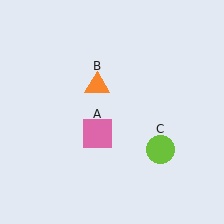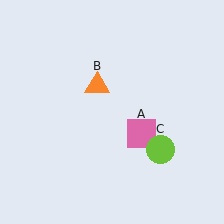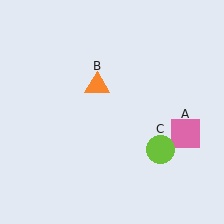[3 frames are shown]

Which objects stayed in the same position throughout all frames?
Orange triangle (object B) and lime circle (object C) remained stationary.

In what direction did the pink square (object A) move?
The pink square (object A) moved right.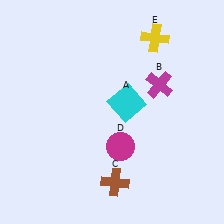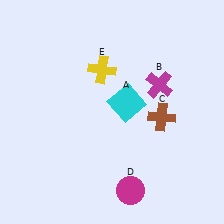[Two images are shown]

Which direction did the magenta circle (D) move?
The magenta circle (D) moved down.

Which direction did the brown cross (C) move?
The brown cross (C) moved up.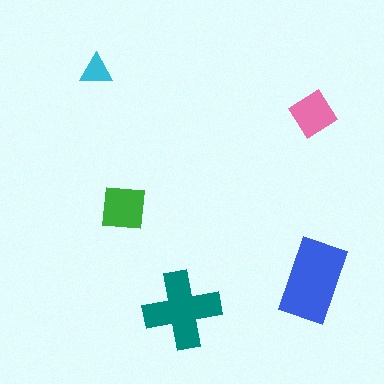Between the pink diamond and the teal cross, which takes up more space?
The teal cross.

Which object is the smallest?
The cyan triangle.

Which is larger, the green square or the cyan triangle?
The green square.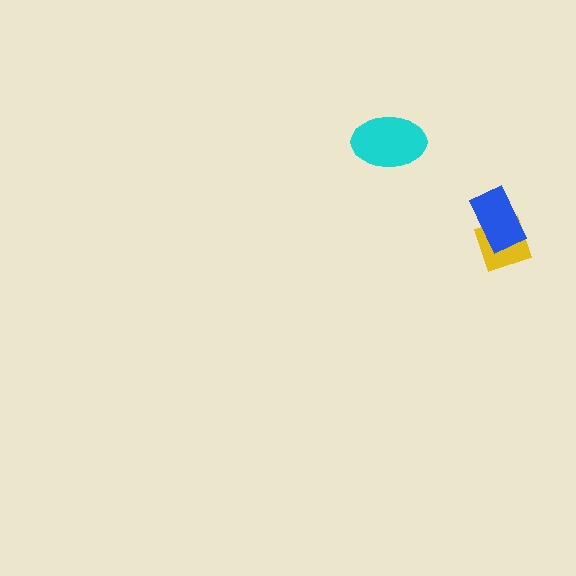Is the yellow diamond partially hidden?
Yes, it is partially covered by another shape.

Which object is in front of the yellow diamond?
The blue rectangle is in front of the yellow diamond.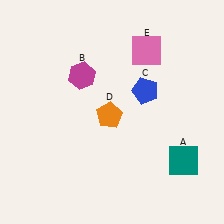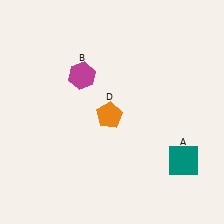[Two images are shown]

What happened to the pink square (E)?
The pink square (E) was removed in Image 2. It was in the top-right area of Image 1.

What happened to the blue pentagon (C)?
The blue pentagon (C) was removed in Image 2. It was in the top-right area of Image 1.